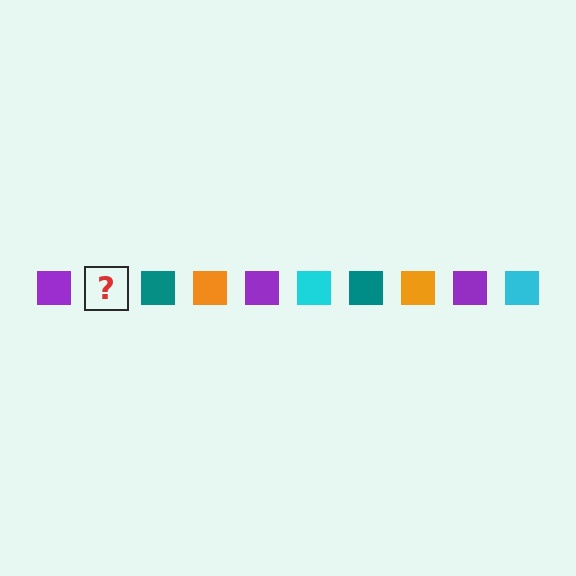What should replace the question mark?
The question mark should be replaced with a cyan square.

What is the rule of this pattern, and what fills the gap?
The rule is that the pattern cycles through purple, cyan, teal, orange squares. The gap should be filled with a cyan square.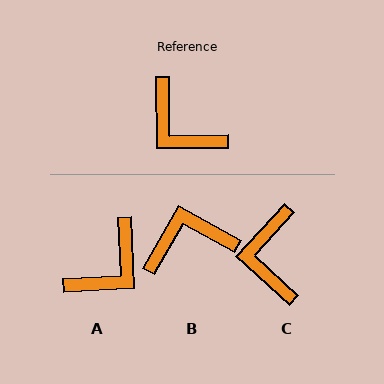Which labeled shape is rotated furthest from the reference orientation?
B, about 120 degrees away.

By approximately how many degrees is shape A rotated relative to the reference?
Approximately 92 degrees counter-clockwise.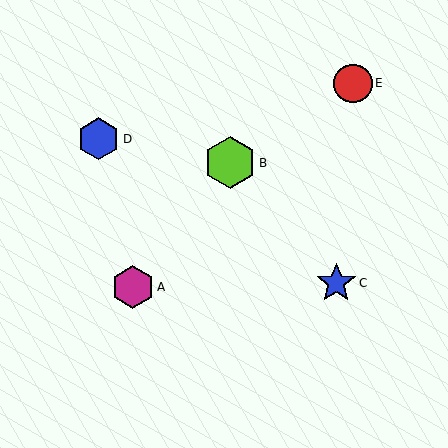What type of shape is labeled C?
Shape C is a blue star.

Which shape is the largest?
The lime hexagon (labeled B) is the largest.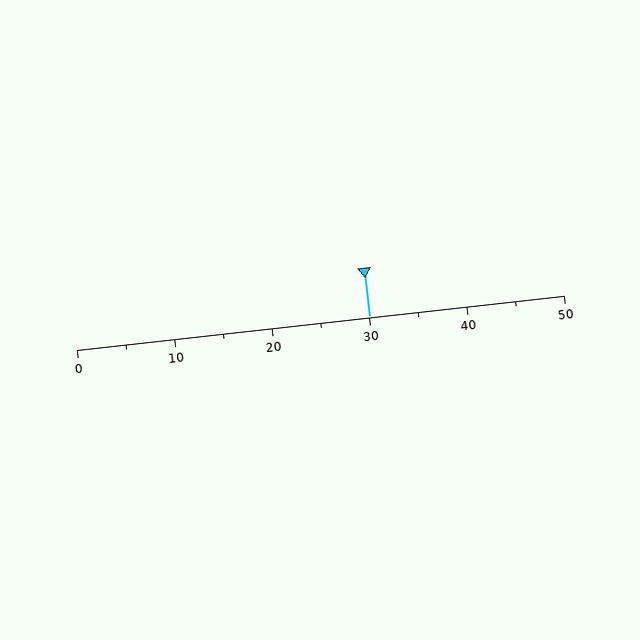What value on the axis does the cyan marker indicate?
The marker indicates approximately 30.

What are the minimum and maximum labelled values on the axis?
The axis runs from 0 to 50.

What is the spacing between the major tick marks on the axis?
The major ticks are spaced 10 apart.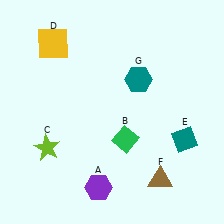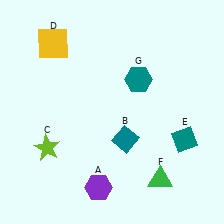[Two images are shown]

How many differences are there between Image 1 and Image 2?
There are 2 differences between the two images.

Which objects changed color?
B changed from green to teal. F changed from brown to green.